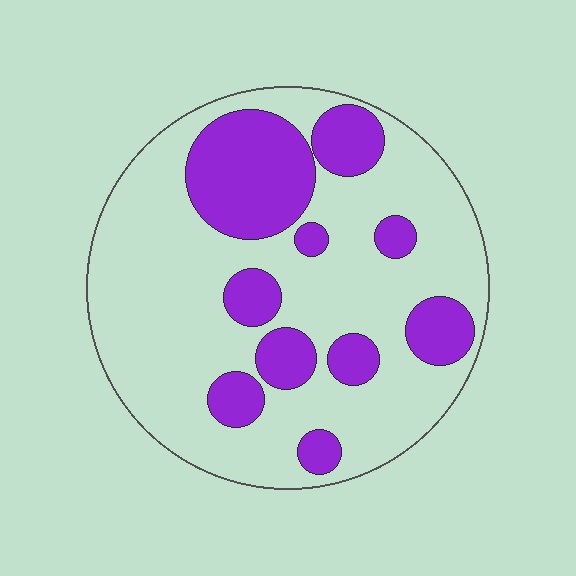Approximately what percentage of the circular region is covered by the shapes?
Approximately 30%.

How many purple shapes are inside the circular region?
10.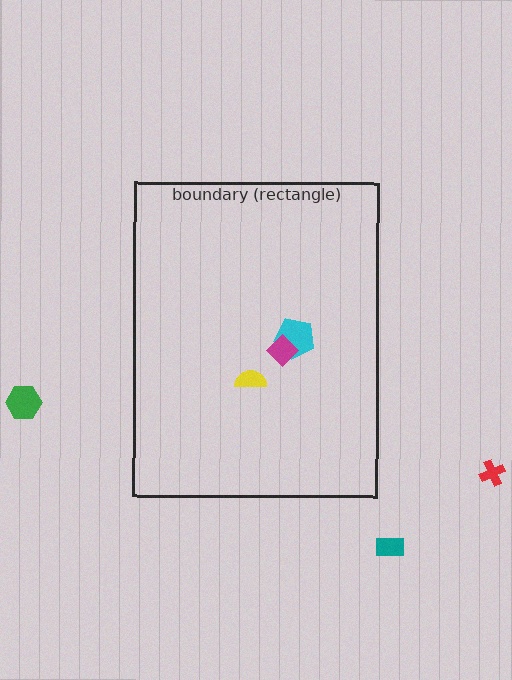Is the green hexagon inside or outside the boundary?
Outside.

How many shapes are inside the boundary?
3 inside, 3 outside.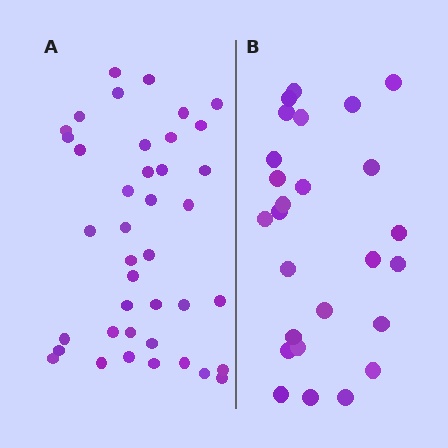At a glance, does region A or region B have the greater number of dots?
Region A (the left region) has more dots.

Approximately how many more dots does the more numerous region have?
Region A has approximately 15 more dots than region B.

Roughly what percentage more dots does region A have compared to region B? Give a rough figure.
About 55% more.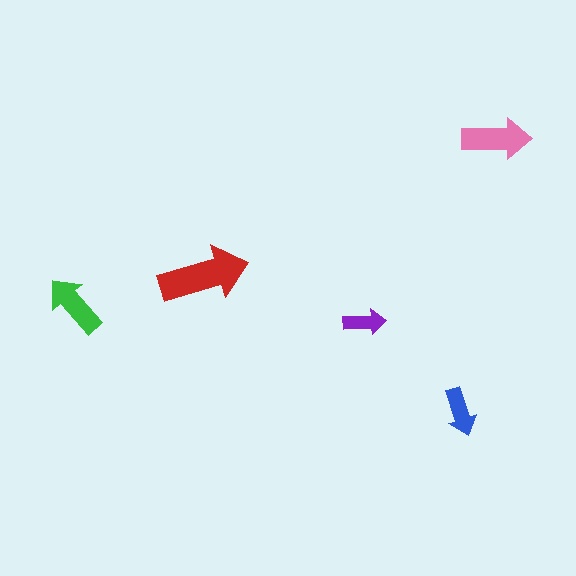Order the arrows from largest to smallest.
the red one, the pink one, the green one, the blue one, the purple one.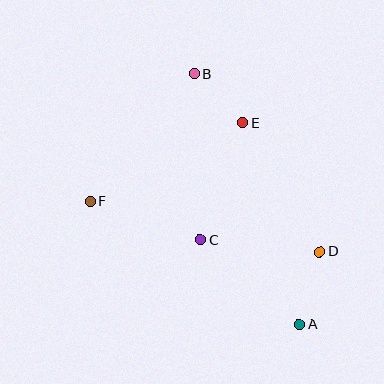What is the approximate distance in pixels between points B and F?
The distance between B and F is approximately 165 pixels.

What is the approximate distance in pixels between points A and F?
The distance between A and F is approximately 242 pixels.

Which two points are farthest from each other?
Points A and B are farthest from each other.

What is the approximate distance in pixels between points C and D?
The distance between C and D is approximately 120 pixels.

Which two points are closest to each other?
Points B and E are closest to each other.